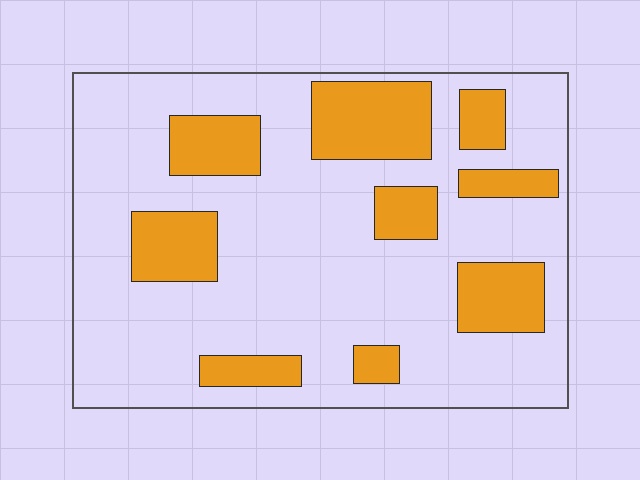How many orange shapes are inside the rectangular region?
9.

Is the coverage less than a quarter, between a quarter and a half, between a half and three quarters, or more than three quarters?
Between a quarter and a half.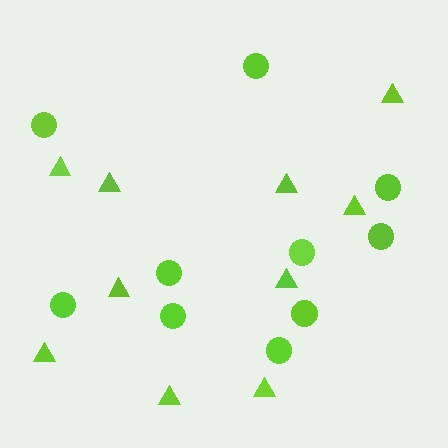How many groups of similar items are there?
There are 2 groups: one group of circles (10) and one group of triangles (10).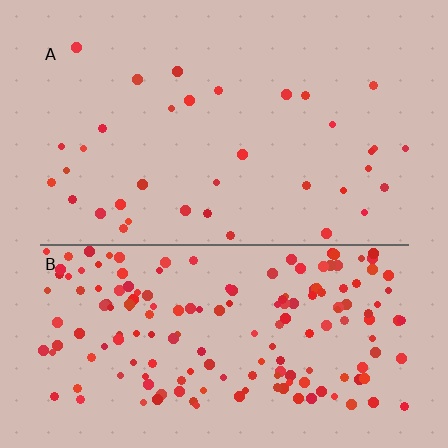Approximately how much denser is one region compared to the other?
Approximately 5.0× — region B over region A.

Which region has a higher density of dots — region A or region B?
B (the bottom).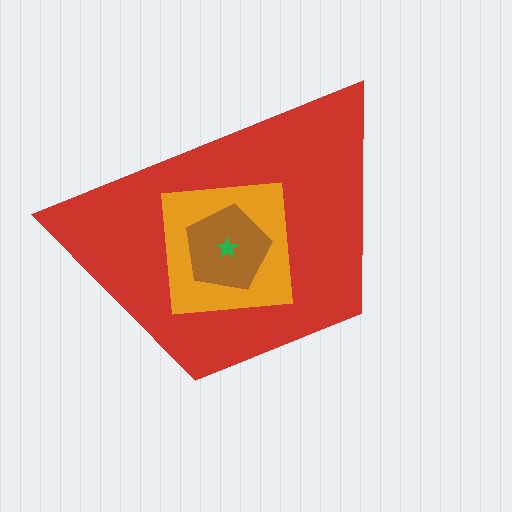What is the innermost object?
The green star.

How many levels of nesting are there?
4.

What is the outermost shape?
The red trapezoid.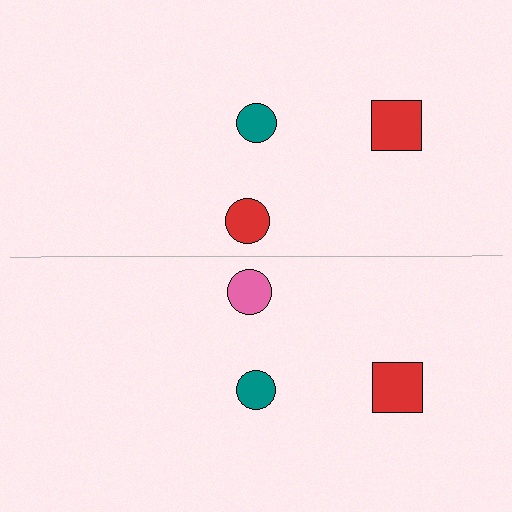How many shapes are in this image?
There are 6 shapes in this image.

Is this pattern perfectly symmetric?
No, the pattern is not perfectly symmetric. The pink circle on the bottom side breaks the symmetry — its mirror counterpart is red.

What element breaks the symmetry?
The pink circle on the bottom side breaks the symmetry — its mirror counterpart is red.